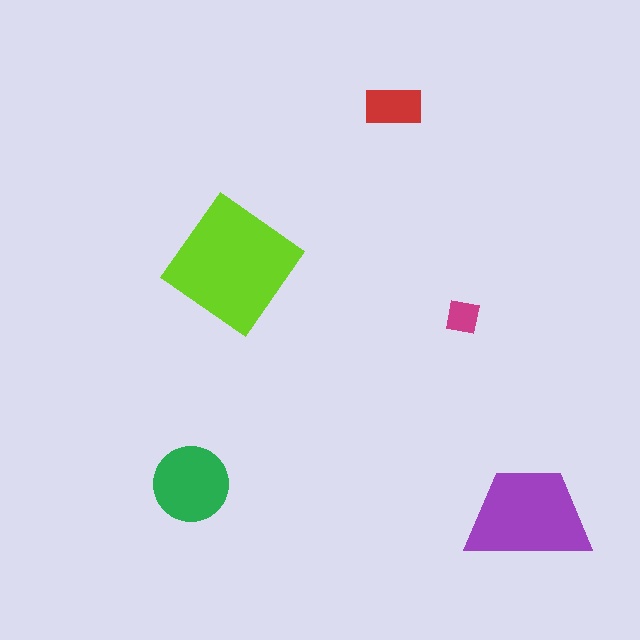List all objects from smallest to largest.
The magenta square, the red rectangle, the green circle, the purple trapezoid, the lime diamond.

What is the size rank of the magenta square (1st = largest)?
5th.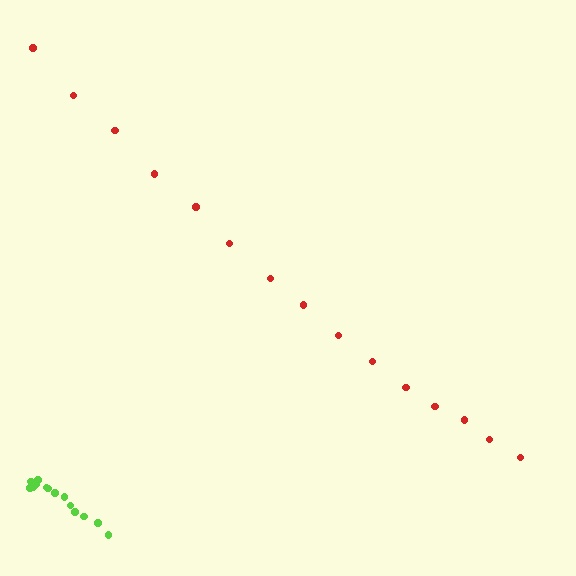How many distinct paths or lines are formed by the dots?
There are 2 distinct paths.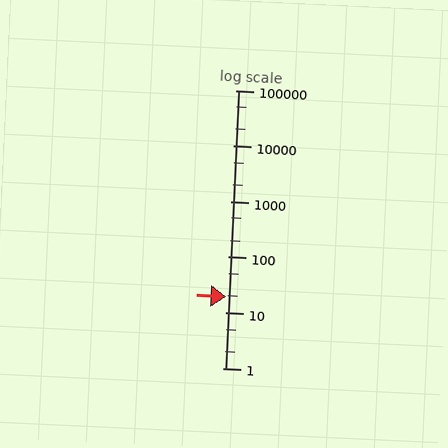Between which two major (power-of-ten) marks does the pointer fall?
The pointer is between 10 and 100.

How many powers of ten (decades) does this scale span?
The scale spans 5 decades, from 1 to 100000.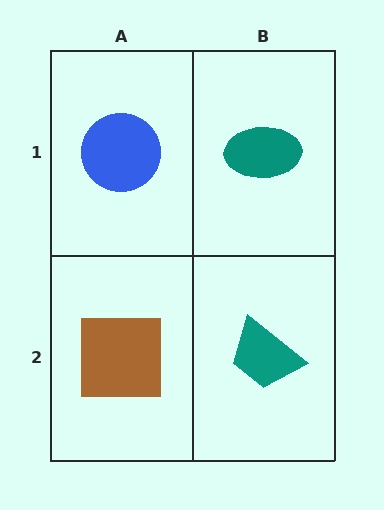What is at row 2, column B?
A teal trapezoid.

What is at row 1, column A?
A blue circle.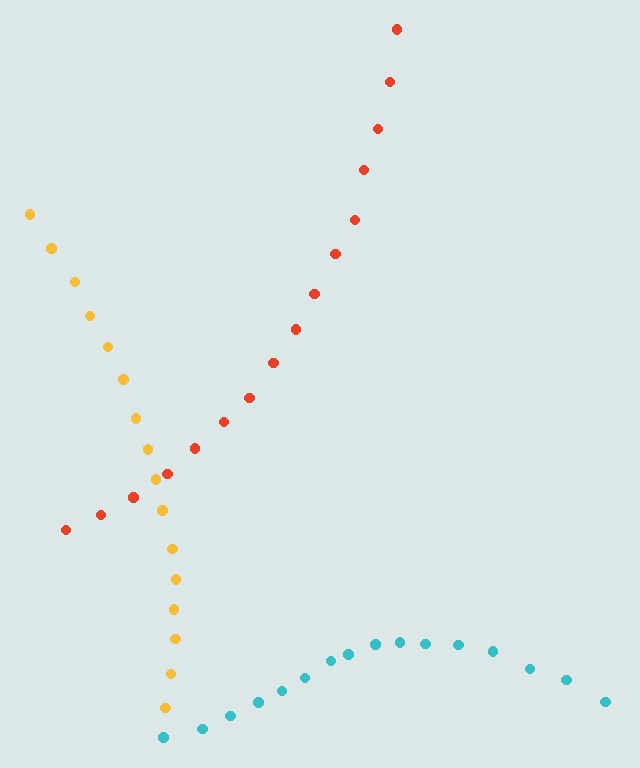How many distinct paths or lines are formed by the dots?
There are 3 distinct paths.